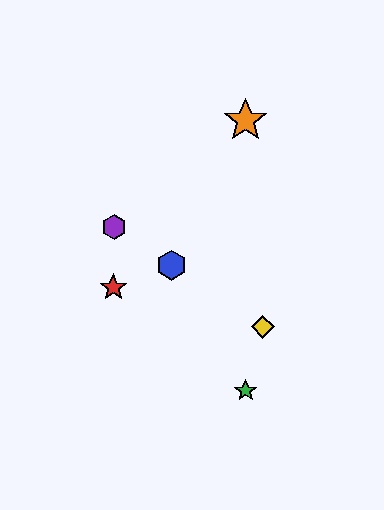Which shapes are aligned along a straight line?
The blue hexagon, the yellow diamond, the purple hexagon are aligned along a straight line.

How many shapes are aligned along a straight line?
3 shapes (the blue hexagon, the yellow diamond, the purple hexagon) are aligned along a straight line.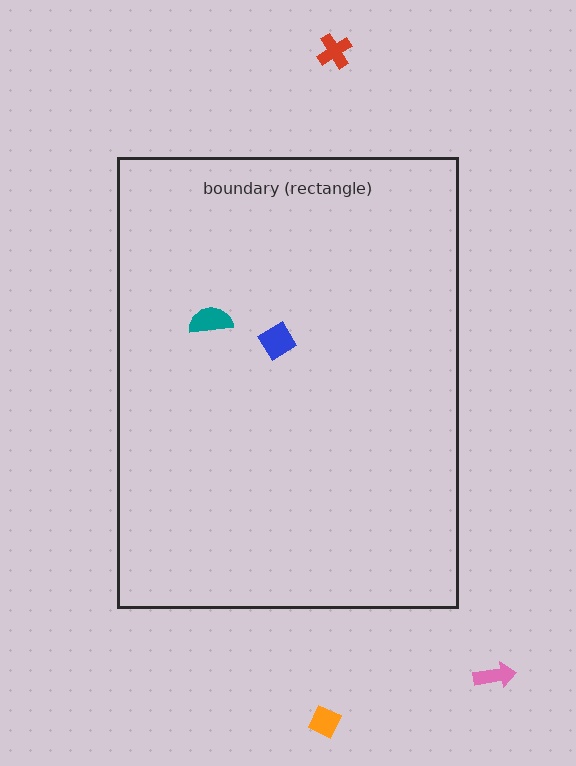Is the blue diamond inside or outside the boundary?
Inside.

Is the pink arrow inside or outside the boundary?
Outside.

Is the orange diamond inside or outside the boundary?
Outside.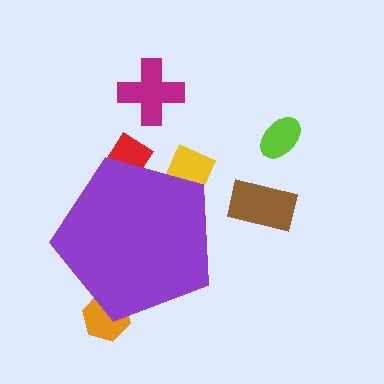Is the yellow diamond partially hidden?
Yes, the yellow diamond is partially hidden behind the purple pentagon.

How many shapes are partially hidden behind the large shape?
3 shapes are partially hidden.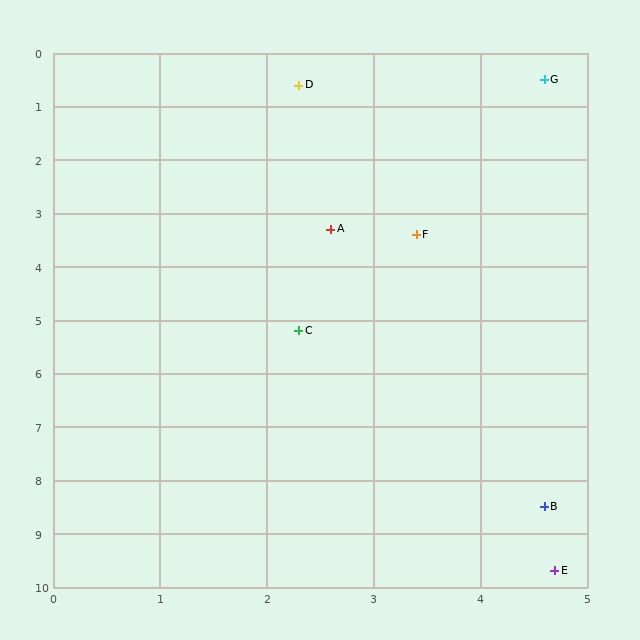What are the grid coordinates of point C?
Point C is at approximately (2.3, 5.2).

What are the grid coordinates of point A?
Point A is at approximately (2.6, 3.3).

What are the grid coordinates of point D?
Point D is at approximately (2.3, 0.6).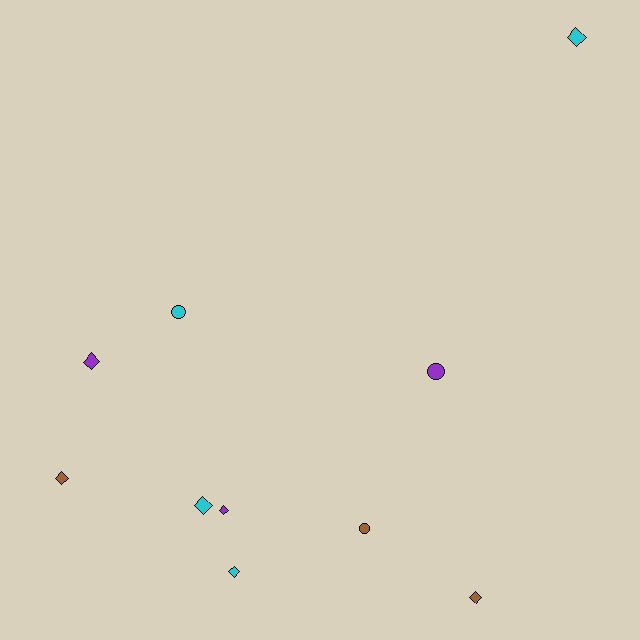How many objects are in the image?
There are 10 objects.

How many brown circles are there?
There is 1 brown circle.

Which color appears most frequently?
Cyan, with 4 objects.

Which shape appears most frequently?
Diamond, with 7 objects.